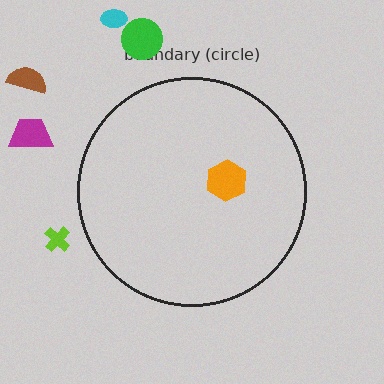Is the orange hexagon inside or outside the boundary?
Inside.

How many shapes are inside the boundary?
1 inside, 5 outside.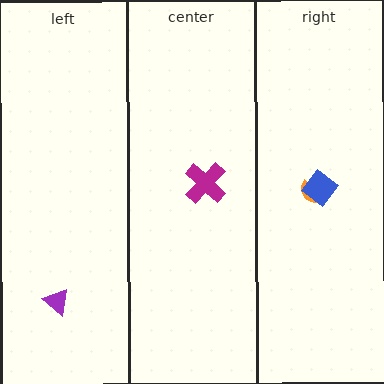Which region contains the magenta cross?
The center region.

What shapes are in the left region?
The purple triangle.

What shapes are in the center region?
The magenta cross.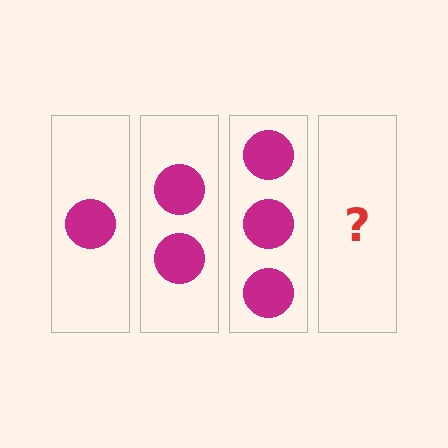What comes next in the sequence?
The next element should be 4 circles.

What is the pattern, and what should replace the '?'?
The pattern is that each step adds one more circle. The '?' should be 4 circles.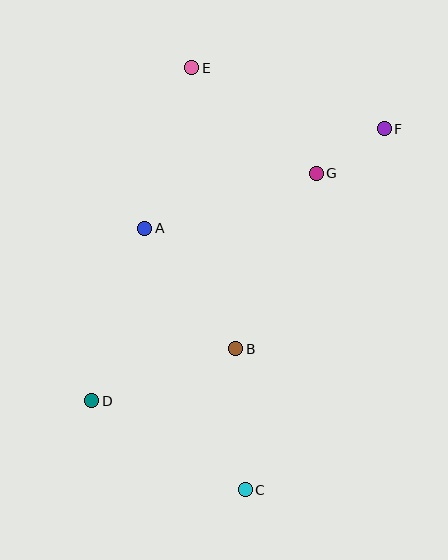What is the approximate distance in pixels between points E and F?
The distance between E and F is approximately 202 pixels.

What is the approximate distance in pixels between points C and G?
The distance between C and G is approximately 324 pixels.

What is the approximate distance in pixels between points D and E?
The distance between D and E is approximately 348 pixels.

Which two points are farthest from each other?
Points C and E are farthest from each other.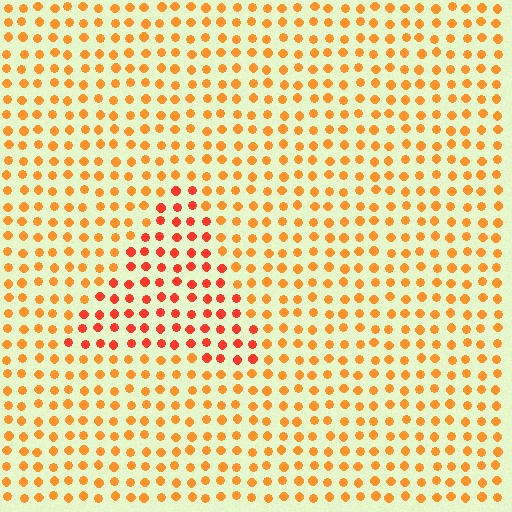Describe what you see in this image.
The image is filled with small orange elements in a uniform arrangement. A triangle-shaped region is visible where the elements are tinted to a slightly different hue, forming a subtle color boundary.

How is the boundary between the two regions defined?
The boundary is defined purely by a slight shift in hue (about 26 degrees). Spacing, size, and orientation are identical on both sides.